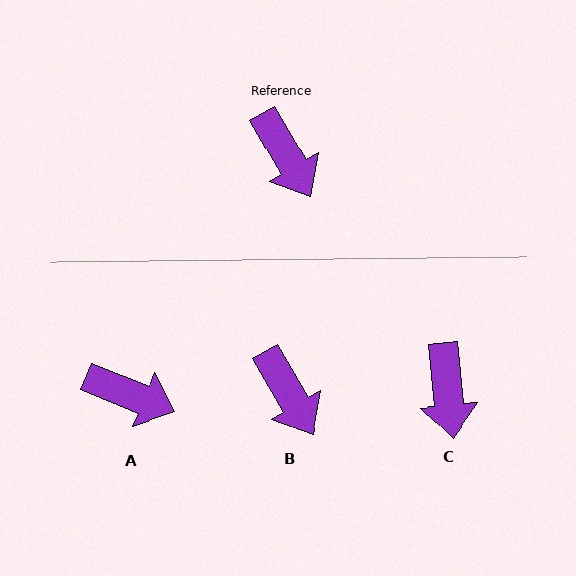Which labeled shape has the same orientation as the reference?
B.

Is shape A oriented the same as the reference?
No, it is off by about 38 degrees.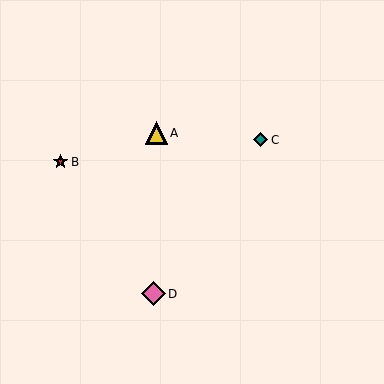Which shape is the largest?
The pink diamond (labeled D) is the largest.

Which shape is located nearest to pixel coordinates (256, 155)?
The teal diamond (labeled C) at (260, 140) is nearest to that location.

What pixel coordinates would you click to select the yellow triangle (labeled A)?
Click at (156, 133) to select the yellow triangle A.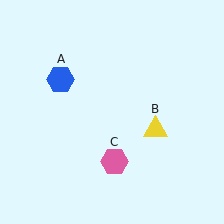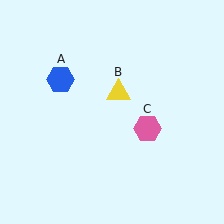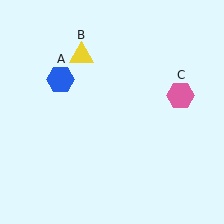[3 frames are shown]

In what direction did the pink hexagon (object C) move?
The pink hexagon (object C) moved up and to the right.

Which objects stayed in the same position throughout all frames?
Blue hexagon (object A) remained stationary.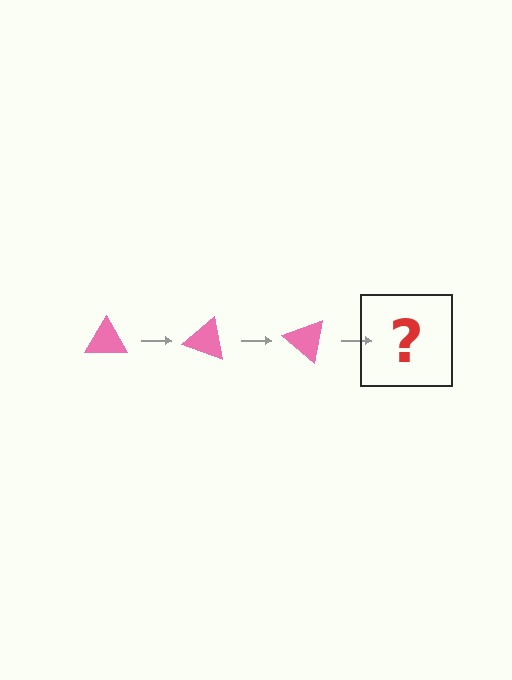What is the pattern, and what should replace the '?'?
The pattern is that the triangle rotates 20 degrees each step. The '?' should be a pink triangle rotated 60 degrees.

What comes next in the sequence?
The next element should be a pink triangle rotated 60 degrees.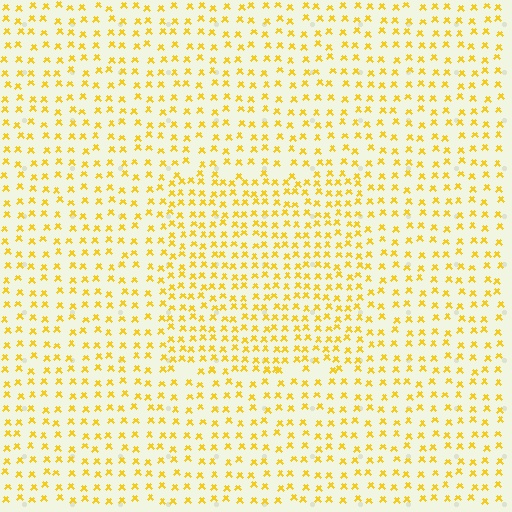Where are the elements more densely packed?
The elements are more densely packed inside the rectangle boundary.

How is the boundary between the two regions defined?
The boundary is defined by a change in element density (approximately 1.6x ratio). All elements are the same color, size, and shape.